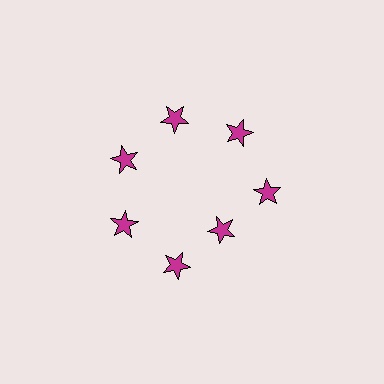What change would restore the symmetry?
The symmetry would be restored by moving it outward, back onto the ring so that all 7 stars sit at equal angles and equal distance from the center.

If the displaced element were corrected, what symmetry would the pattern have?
It would have 7-fold rotational symmetry — the pattern would map onto itself every 51 degrees.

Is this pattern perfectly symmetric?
No. The 7 magenta stars are arranged in a ring, but one element near the 5 o'clock position is pulled inward toward the center, breaking the 7-fold rotational symmetry.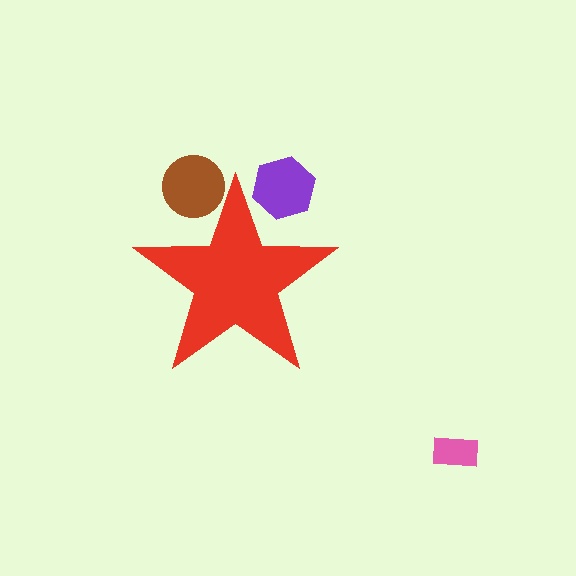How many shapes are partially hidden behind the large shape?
2 shapes are partially hidden.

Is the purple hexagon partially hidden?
Yes, the purple hexagon is partially hidden behind the red star.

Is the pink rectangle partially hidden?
No, the pink rectangle is fully visible.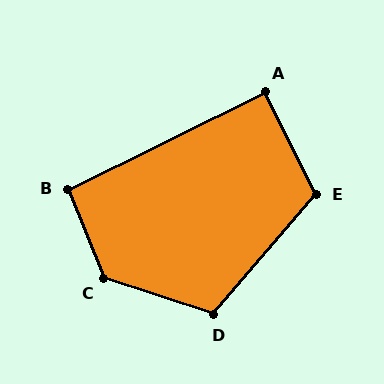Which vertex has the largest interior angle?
C, at approximately 129 degrees.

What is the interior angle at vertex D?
Approximately 113 degrees (obtuse).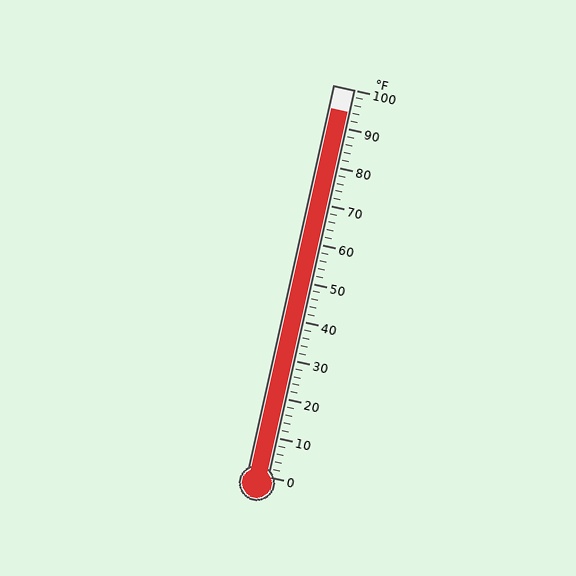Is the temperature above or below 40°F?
The temperature is above 40°F.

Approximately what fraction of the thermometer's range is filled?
The thermometer is filled to approximately 95% of its range.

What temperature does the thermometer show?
The thermometer shows approximately 94°F.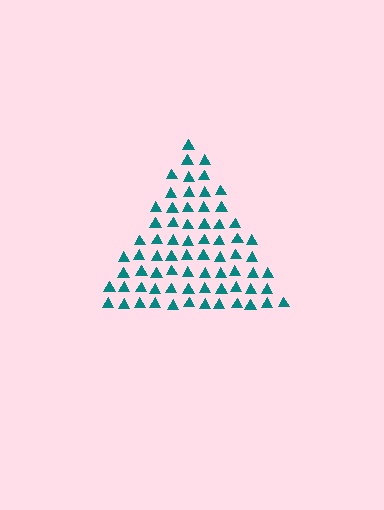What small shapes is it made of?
It is made of small triangles.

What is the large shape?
The large shape is a triangle.